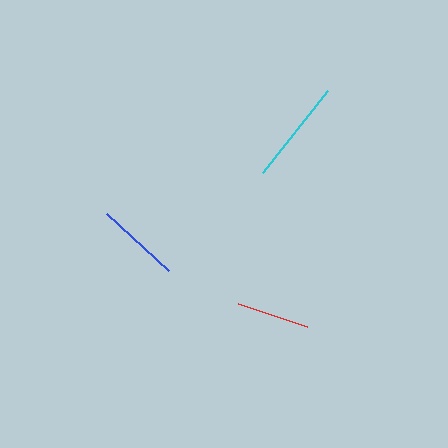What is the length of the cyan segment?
The cyan segment is approximately 104 pixels long.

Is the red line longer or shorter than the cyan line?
The cyan line is longer than the red line.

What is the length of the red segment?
The red segment is approximately 73 pixels long.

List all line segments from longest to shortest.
From longest to shortest: cyan, blue, red.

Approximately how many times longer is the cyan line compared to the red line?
The cyan line is approximately 1.4 times the length of the red line.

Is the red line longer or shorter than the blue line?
The blue line is longer than the red line.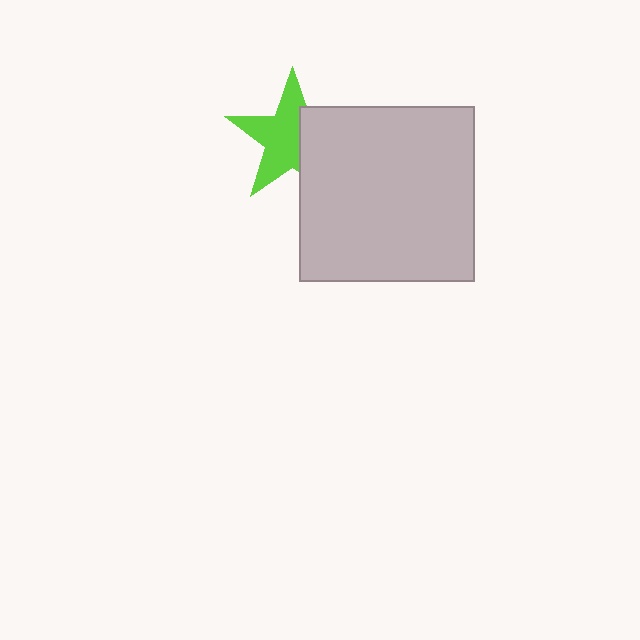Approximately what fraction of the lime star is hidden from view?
Roughly 39% of the lime star is hidden behind the light gray square.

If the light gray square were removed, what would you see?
You would see the complete lime star.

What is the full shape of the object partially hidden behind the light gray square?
The partially hidden object is a lime star.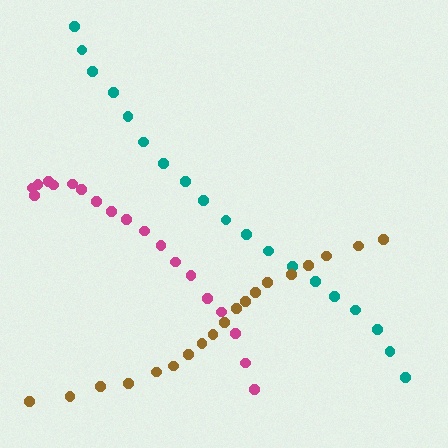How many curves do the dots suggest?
There are 3 distinct paths.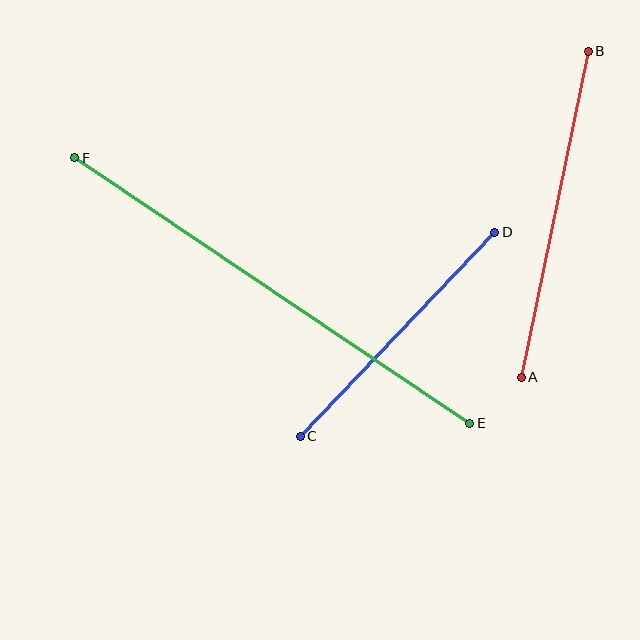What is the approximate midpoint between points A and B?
The midpoint is at approximately (555, 214) pixels.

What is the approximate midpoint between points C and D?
The midpoint is at approximately (397, 334) pixels.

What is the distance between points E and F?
The distance is approximately 476 pixels.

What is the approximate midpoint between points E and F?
The midpoint is at approximately (272, 290) pixels.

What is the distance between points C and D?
The distance is approximately 282 pixels.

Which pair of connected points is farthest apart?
Points E and F are farthest apart.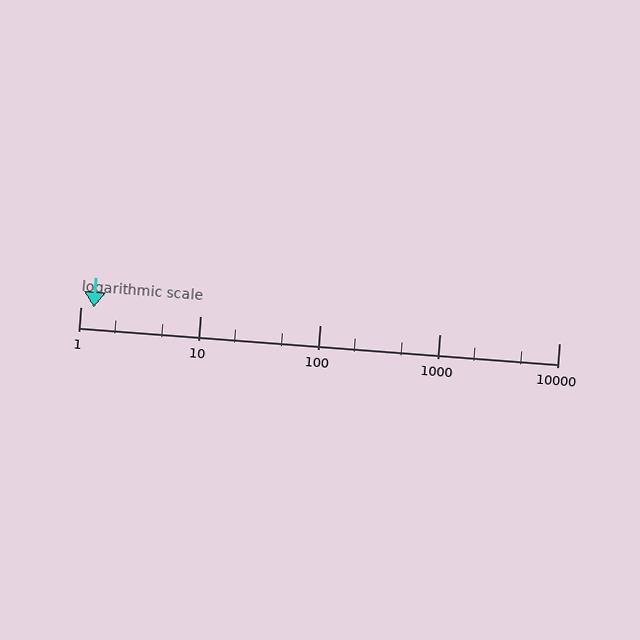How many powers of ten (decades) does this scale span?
The scale spans 4 decades, from 1 to 10000.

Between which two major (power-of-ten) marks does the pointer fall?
The pointer is between 1 and 10.